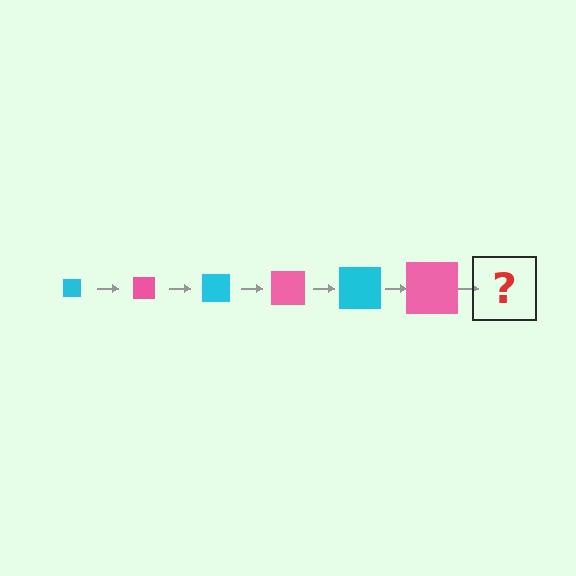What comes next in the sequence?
The next element should be a cyan square, larger than the previous one.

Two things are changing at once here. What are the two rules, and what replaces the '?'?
The two rules are that the square grows larger each step and the color cycles through cyan and pink. The '?' should be a cyan square, larger than the previous one.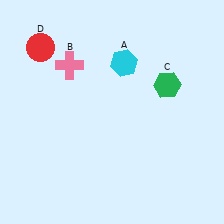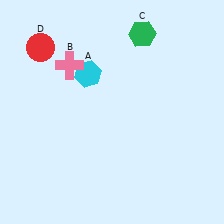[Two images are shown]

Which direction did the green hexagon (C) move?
The green hexagon (C) moved up.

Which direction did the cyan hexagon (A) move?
The cyan hexagon (A) moved left.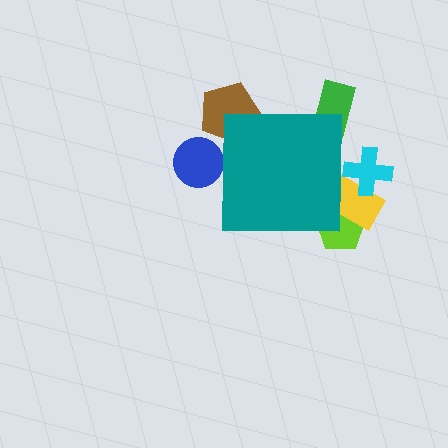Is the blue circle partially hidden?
Yes, the blue circle is partially hidden behind the teal square.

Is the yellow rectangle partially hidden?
Yes, the yellow rectangle is partially hidden behind the teal square.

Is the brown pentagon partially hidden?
Yes, the brown pentagon is partially hidden behind the teal square.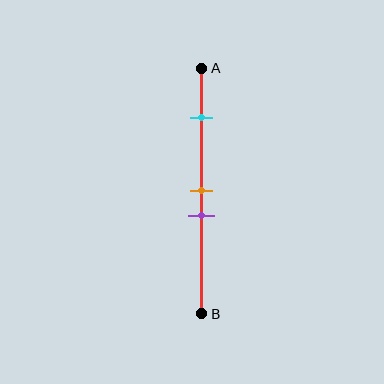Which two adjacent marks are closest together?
The orange and purple marks are the closest adjacent pair.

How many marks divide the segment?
There are 3 marks dividing the segment.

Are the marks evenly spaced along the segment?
No, the marks are not evenly spaced.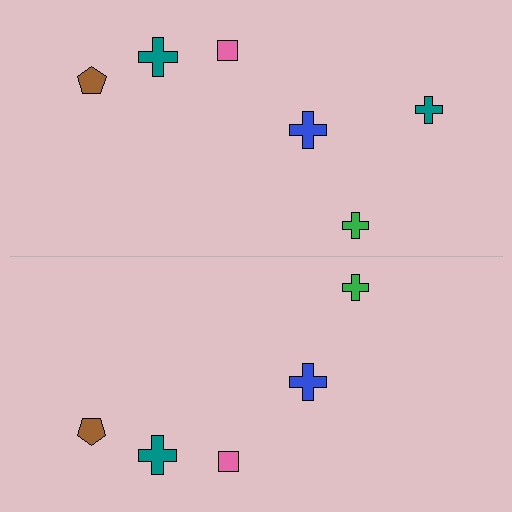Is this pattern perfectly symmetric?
No, the pattern is not perfectly symmetric. A teal cross is missing from the bottom side.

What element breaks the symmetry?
A teal cross is missing from the bottom side.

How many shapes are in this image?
There are 11 shapes in this image.